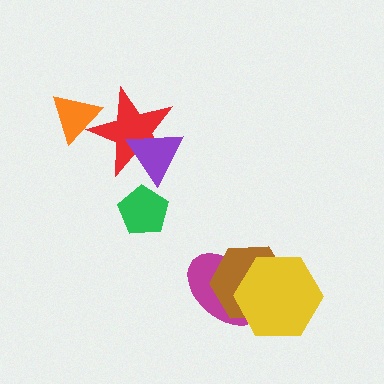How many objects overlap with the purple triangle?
1 object overlaps with the purple triangle.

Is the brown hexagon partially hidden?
Yes, it is partially covered by another shape.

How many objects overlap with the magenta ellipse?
2 objects overlap with the magenta ellipse.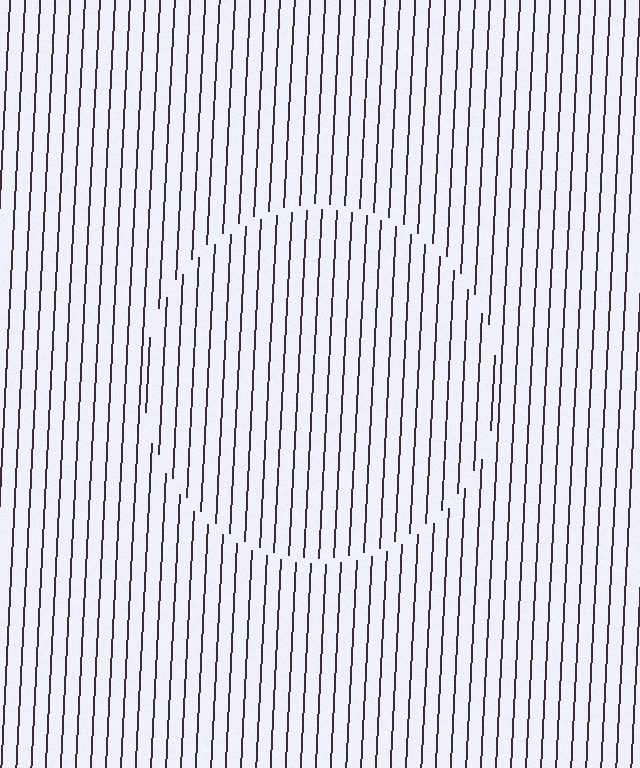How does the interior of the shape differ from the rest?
The interior of the shape contains the same grating, shifted by half a period — the contour is defined by the phase discontinuity where line-ends from the inner and outer gratings abut.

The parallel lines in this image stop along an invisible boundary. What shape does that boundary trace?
An illusory circle. The interior of the shape contains the same grating, shifted by half a period — the contour is defined by the phase discontinuity where line-ends from the inner and outer gratings abut.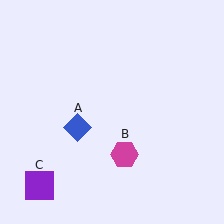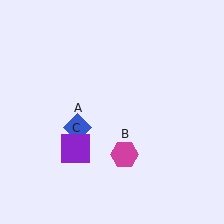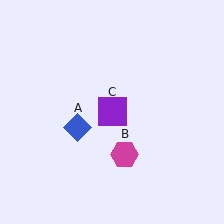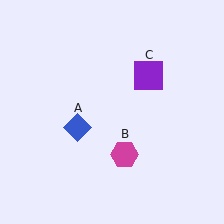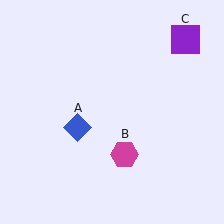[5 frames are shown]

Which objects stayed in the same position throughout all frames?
Blue diamond (object A) and magenta hexagon (object B) remained stationary.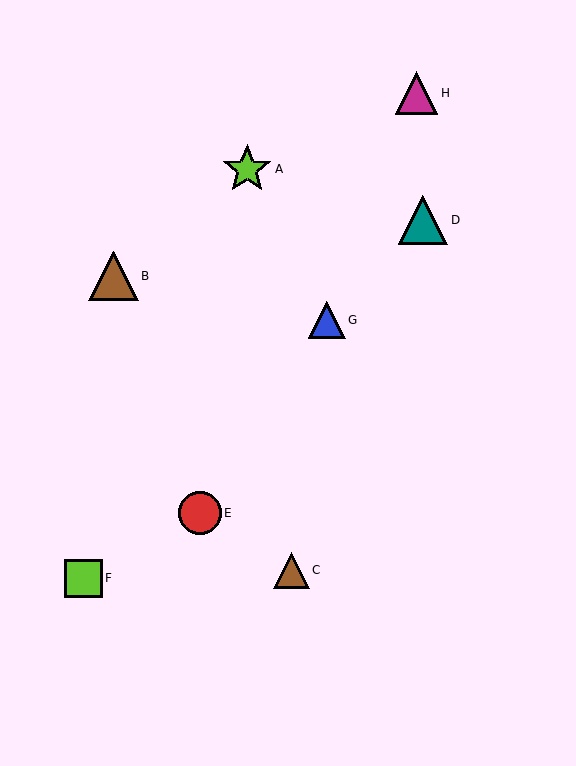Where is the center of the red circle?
The center of the red circle is at (200, 513).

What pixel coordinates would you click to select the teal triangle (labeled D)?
Click at (423, 220) to select the teal triangle D.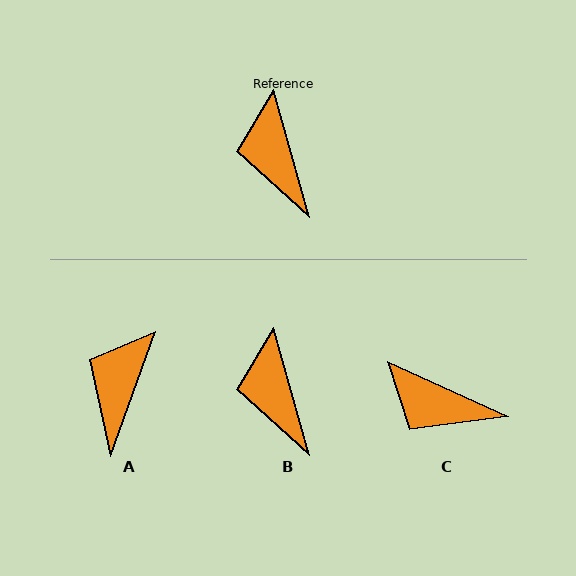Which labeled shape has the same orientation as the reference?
B.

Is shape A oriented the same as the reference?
No, it is off by about 36 degrees.